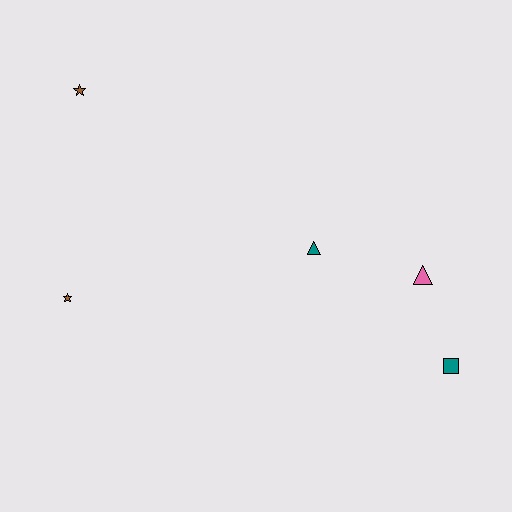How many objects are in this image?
There are 5 objects.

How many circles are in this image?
There are no circles.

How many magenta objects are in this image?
There are no magenta objects.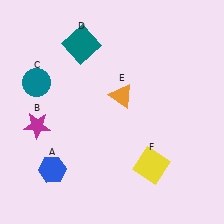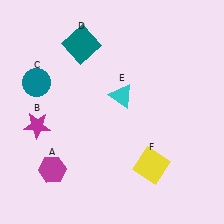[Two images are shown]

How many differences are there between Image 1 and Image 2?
There are 2 differences between the two images.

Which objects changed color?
A changed from blue to magenta. E changed from orange to cyan.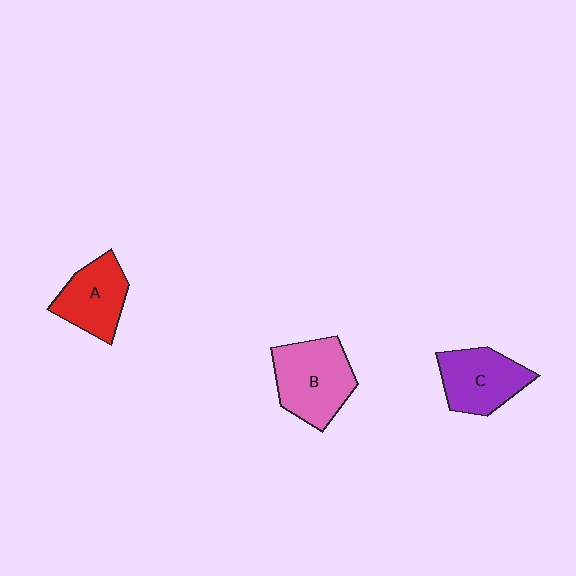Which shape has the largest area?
Shape B (pink).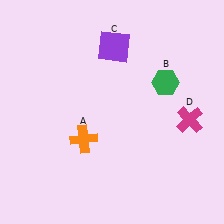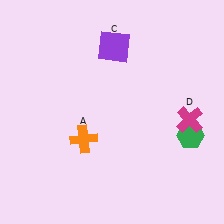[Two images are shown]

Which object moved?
The green hexagon (B) moved down.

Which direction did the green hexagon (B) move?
The green hexagon (B) moved down.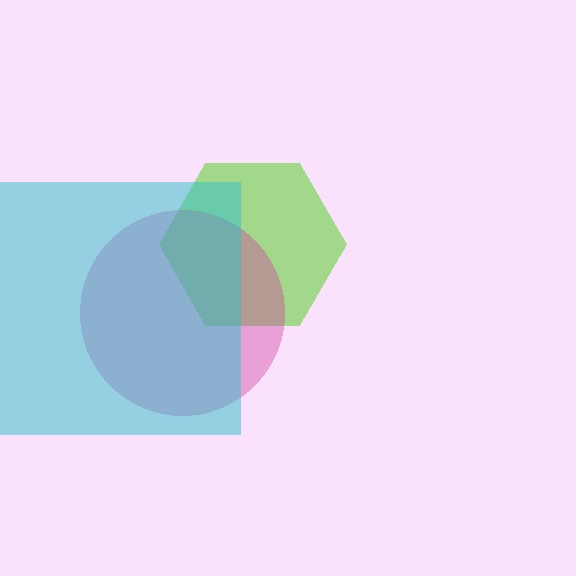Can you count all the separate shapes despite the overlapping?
Yes, there are 3 separate shapes.